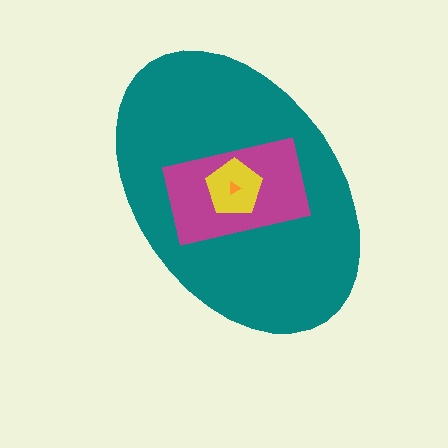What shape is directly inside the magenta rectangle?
The yellow pentagon.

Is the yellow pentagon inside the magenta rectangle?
Yes.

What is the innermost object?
The orange triangle.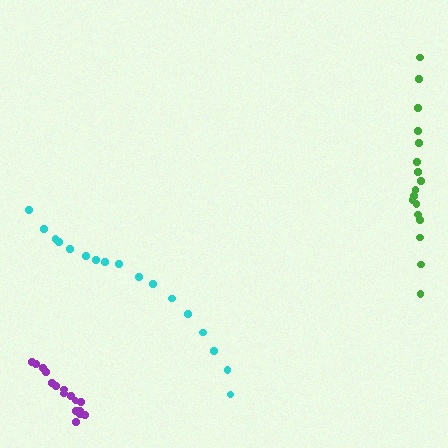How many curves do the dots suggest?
There are 3 distinct paths.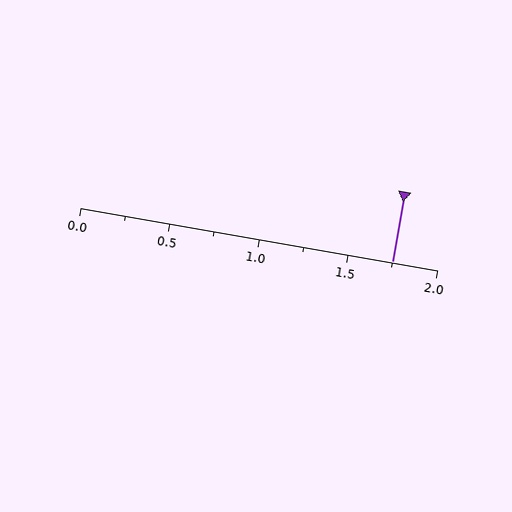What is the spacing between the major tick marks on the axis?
The major ticks are spaced 0.5 apart.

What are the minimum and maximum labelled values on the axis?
The axis runs from 0.0 to 2.0.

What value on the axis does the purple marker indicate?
The marker indicates approximately 1.75.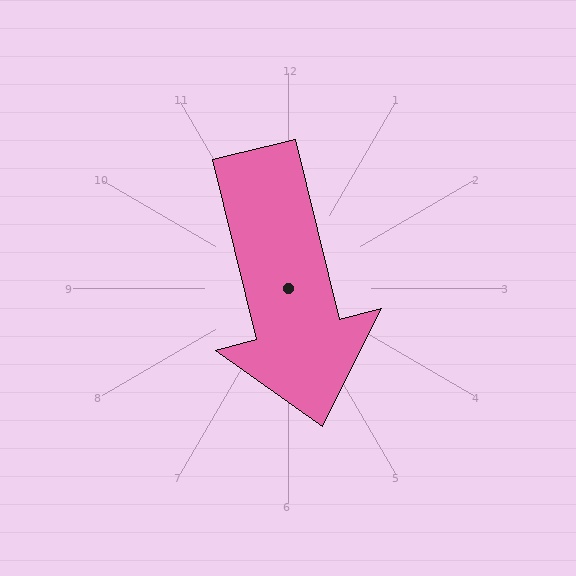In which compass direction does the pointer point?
South.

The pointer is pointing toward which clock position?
Roughly 6 o'clock.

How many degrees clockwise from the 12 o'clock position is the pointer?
Approximately 166 degrees.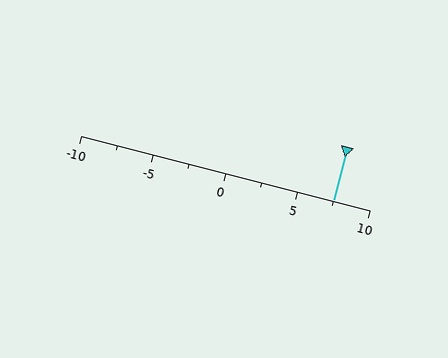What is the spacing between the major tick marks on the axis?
The major ticks are spaced 5 apart.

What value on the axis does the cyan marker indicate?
The marker indicates approximately 7.5.